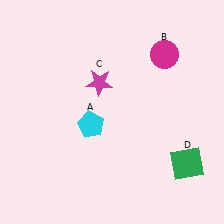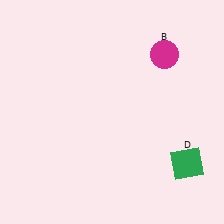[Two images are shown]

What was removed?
The cyan pentagon (A), the magenta star (C) were removed in Image 2.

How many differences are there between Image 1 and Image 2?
There are 2 differences between the two images.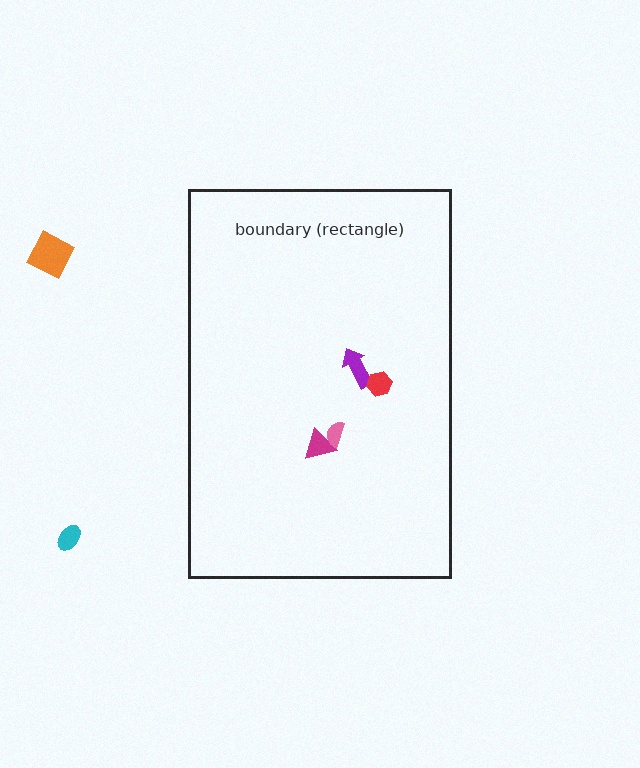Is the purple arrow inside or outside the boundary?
Inside.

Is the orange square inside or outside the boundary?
Outside.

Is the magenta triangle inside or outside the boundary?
Inside.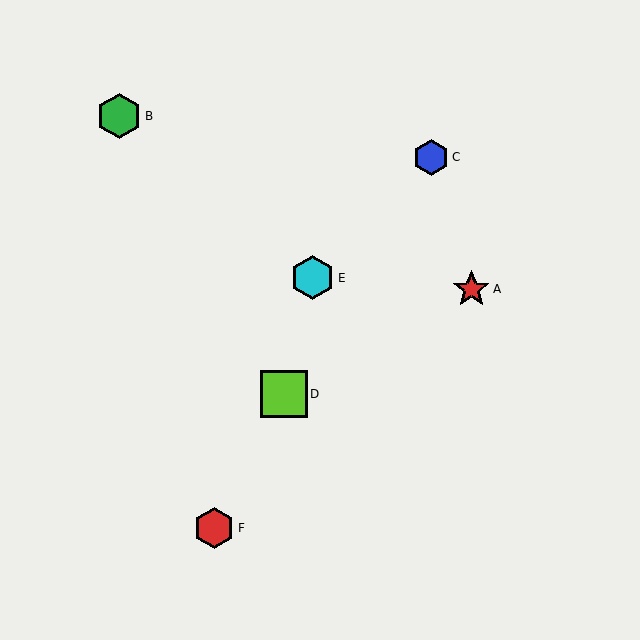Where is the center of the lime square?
The center of the lime square is at (284, 394).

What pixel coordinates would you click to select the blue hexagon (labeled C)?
Click at (431, 157) to select the blue hexagon C.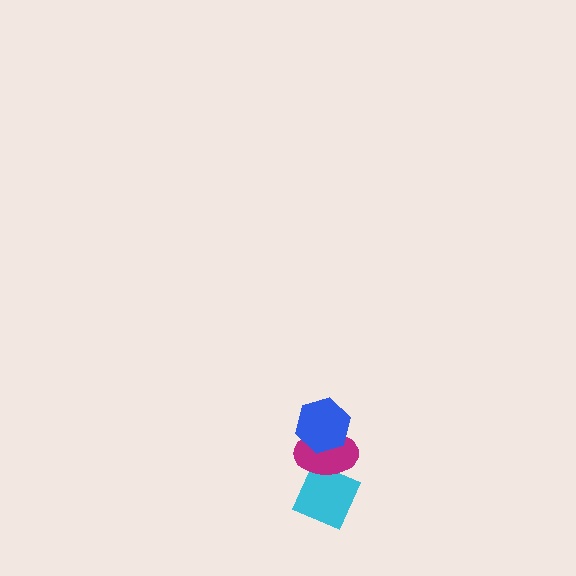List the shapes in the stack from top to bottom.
From top to bottom: the blue hexagon, the magenta ellipse, the cyan diamond.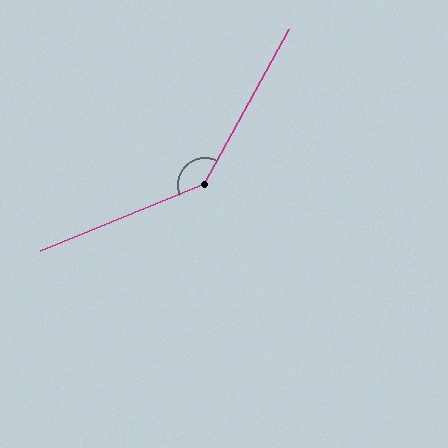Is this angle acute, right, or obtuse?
It is obtuse.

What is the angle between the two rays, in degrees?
Approximately 141 degrees.